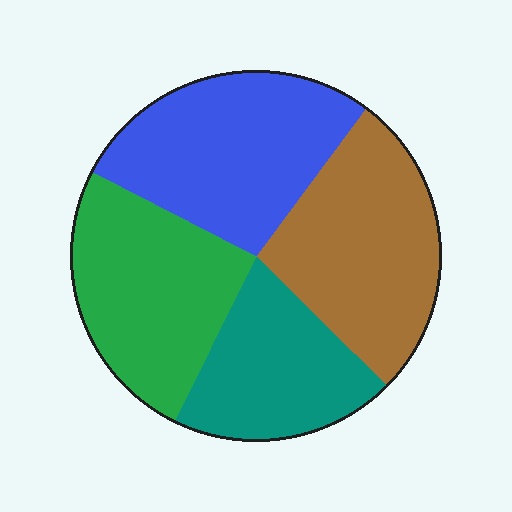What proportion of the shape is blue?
Blue covers about 30% of the shape.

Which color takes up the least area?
Teal, at roughly 20%.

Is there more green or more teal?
Green.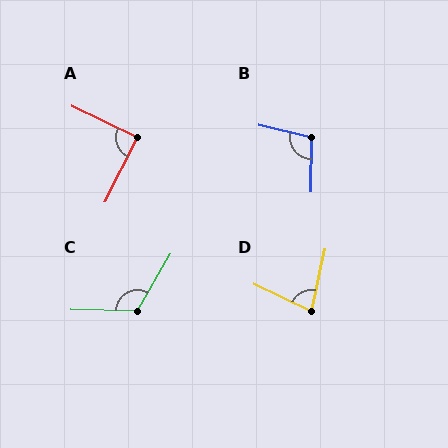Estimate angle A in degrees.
Approximately 89 degrees.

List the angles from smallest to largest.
D (76°), A (89°), B (103°), C (119°).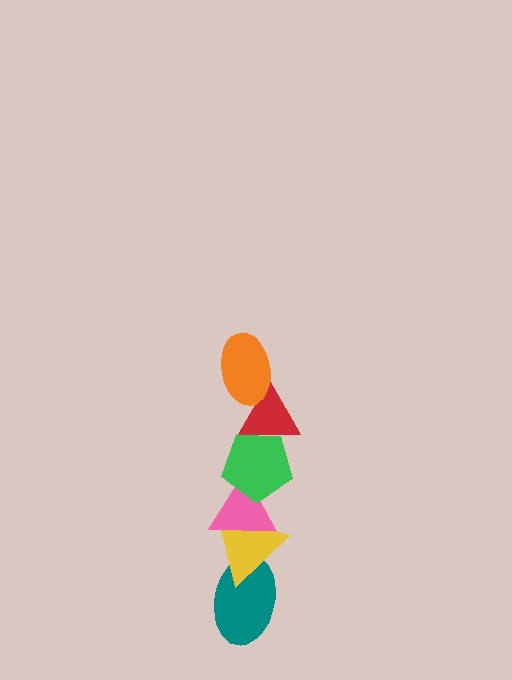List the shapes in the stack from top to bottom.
From top to bottom: the orange ellipse, the red triangle, the green pentagon, the pink triangle, the yellow triangle, the teal ellipse.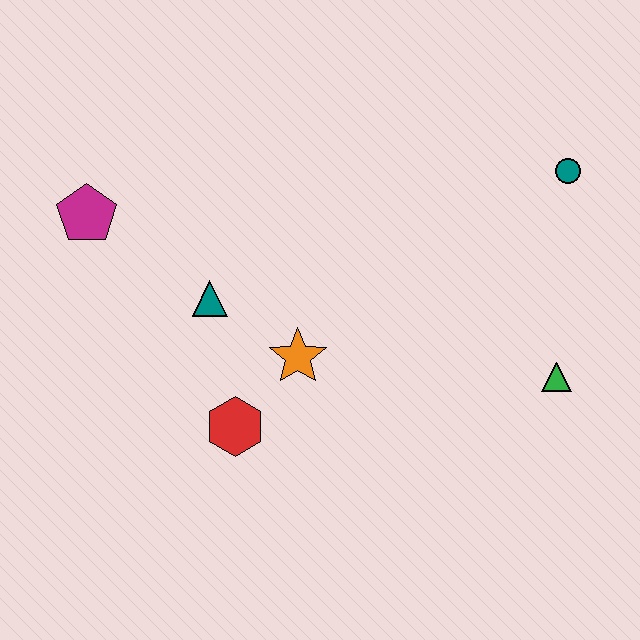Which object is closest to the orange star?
The red hexagon is closest to the orange star.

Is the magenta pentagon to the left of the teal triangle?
Yes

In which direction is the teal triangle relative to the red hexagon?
The teal triangle is above the red hexagon.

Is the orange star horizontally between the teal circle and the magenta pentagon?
Yes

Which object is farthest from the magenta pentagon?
The green triangle is farthest from the magenta pentagon.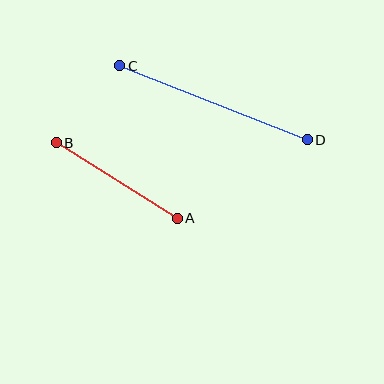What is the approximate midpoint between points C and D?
The midpoint is at approximately (213, 103) pixels.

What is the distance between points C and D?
The distance is approximately 201 pixels.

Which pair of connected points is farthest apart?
Points C and D are farthest apart.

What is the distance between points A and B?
The distance is approximately 142 pixels.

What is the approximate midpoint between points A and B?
The midpoint is at approximately (117, 181) pixels.